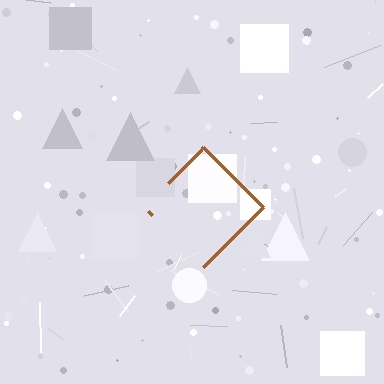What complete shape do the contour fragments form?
The contour fragments form a diamond.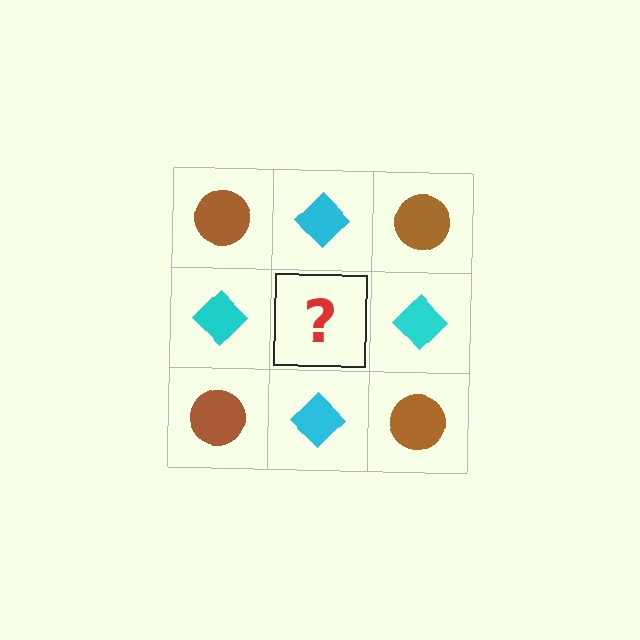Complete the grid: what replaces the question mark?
The question mark should be replaced with a brown circle.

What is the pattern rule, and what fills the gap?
The rule is that it alternates brown circle and cyan diamond in a checkerboard pattern. The gap should be filled with a brown circle.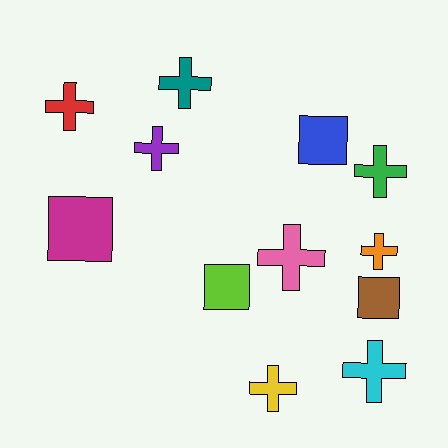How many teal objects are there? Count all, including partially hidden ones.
There is 1 teal object.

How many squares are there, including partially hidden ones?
There are 4 squares.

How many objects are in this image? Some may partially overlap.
There are 12 objects.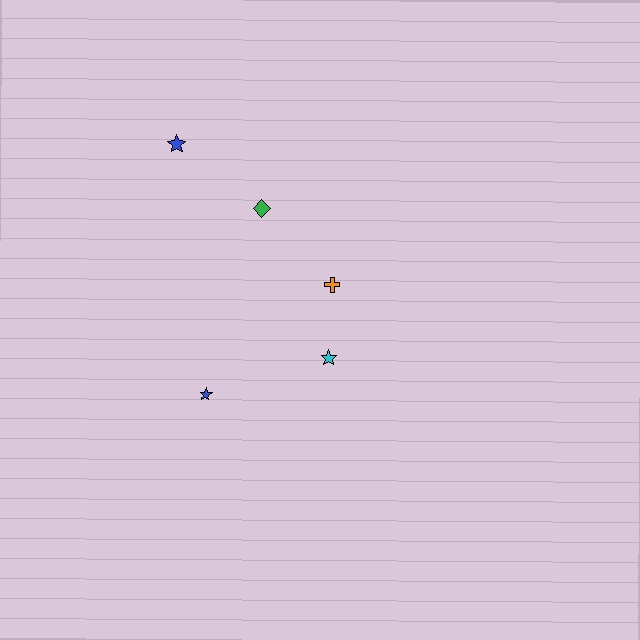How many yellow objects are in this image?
There are no yellow objects.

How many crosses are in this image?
There is 1 cross.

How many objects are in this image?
There are 5 objects.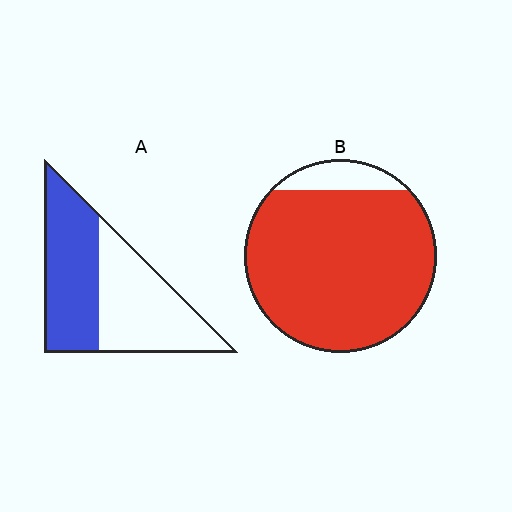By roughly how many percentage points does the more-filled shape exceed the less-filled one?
By roughly 40 percentage points (B over A).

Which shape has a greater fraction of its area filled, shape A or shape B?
Shape B.